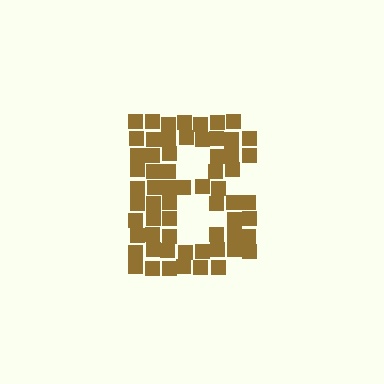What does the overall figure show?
The overall figure shows the letter B.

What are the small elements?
The small elements are squares.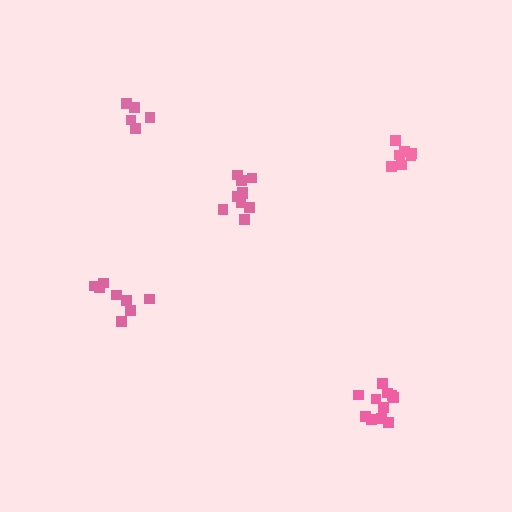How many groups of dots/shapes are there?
There are 5 groups.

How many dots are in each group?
Group 1: 10 dots, Group 2: 7 dots, Group 3: 11 dots, Group 4: 8 dots, Group 5: 5 dots (41 total).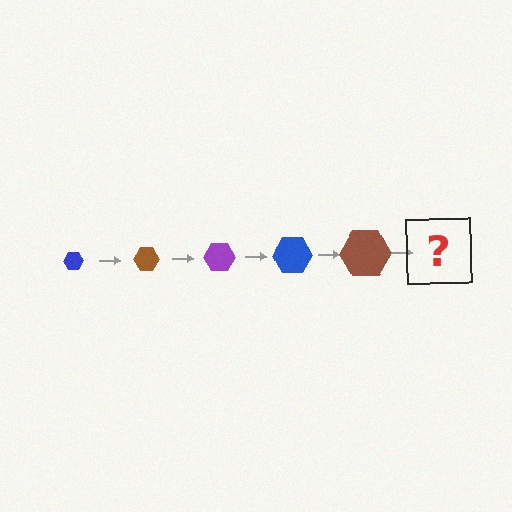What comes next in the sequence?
The next element should be a purple hexagon, larger than the previous one.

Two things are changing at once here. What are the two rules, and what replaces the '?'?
The two rules are that the hexagon grows larger each step and the color cycles through blue, brown, and purple. The '?' should be a purple hexagon, larger than the previous one.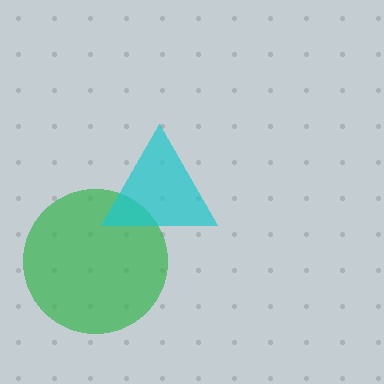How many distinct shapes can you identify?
There are 2 distinct shapes: a green circle, a cyan triangle.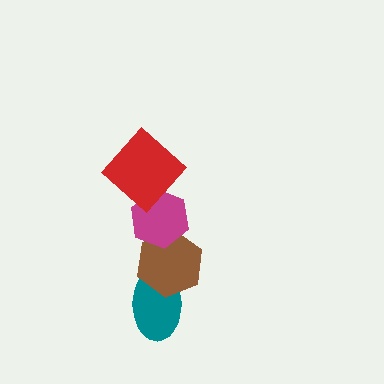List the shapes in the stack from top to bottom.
From top to bottom: the red diamond, the magenta hexagon, the brown hexagon, the teal ellipse.